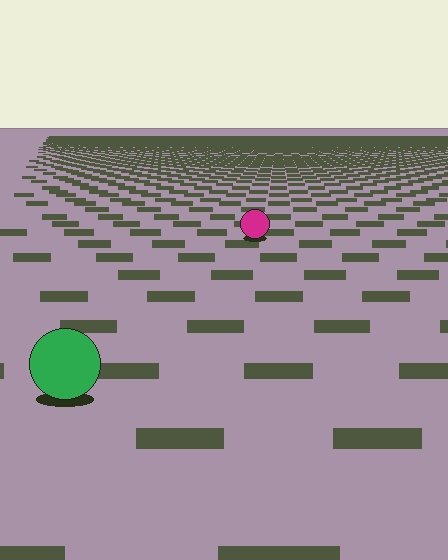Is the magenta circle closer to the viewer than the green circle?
No. The green circle is closer — you can tell from the texture gradient: the ground texture is coarser near it.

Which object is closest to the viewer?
The green circle is closest. The texture marks near it are larger and more spread out.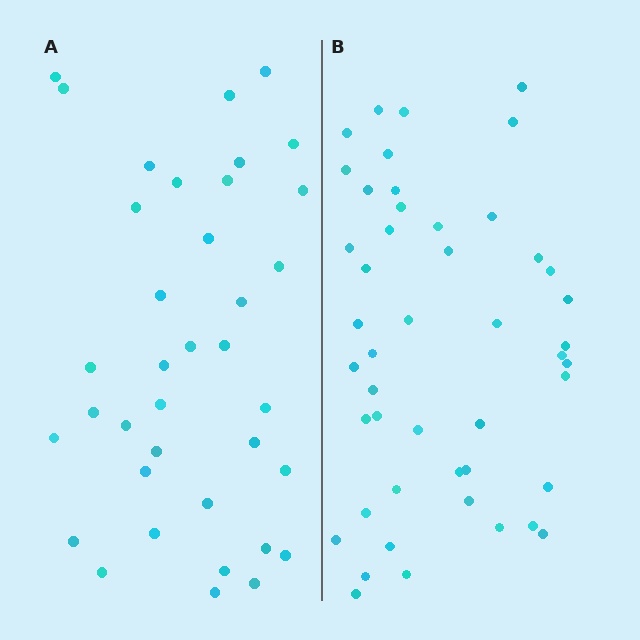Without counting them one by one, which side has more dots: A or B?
Region B (the right region) has more dots.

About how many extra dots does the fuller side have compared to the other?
Region B has roughly 10 or so more dots than region A.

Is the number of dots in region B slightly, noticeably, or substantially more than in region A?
Region B has noticeably more, but not dramatically so. The ratio is roughly 1.3 to 1.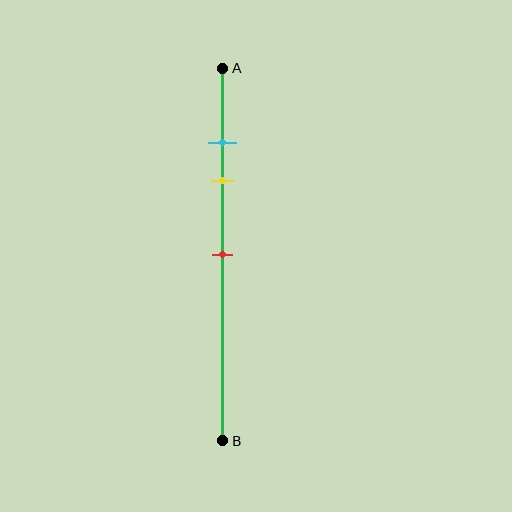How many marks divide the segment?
There are 3 marks dividing the segment.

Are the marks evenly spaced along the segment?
No, the marks are not evenly spaced.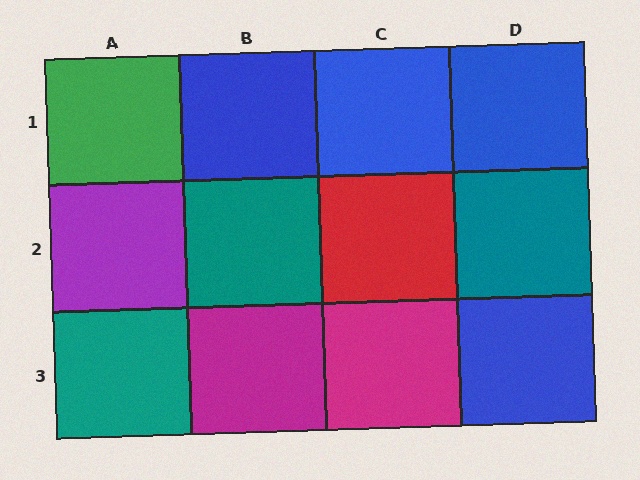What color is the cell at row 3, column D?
Blue.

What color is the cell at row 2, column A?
Purple.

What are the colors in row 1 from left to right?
Green, blue, blue, blue.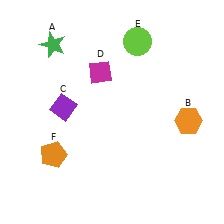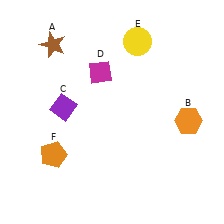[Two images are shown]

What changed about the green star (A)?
In Image 1, A is green. In Image 2, it changed to brown.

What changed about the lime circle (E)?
In Image 1, E is lime. In Image 2, it changed to yellow.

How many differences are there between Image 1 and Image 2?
There are 2 differences between the two images.